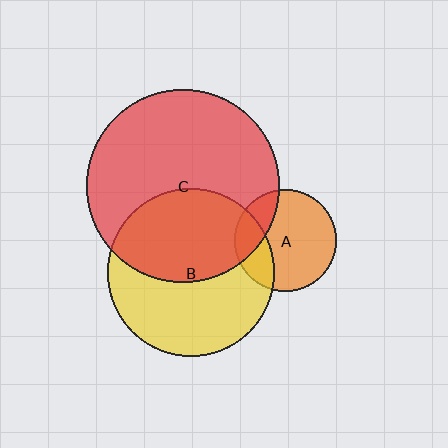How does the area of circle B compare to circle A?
Approximately 2.7 times.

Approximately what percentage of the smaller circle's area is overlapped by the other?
Approximately 20%.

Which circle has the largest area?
Circle C (red).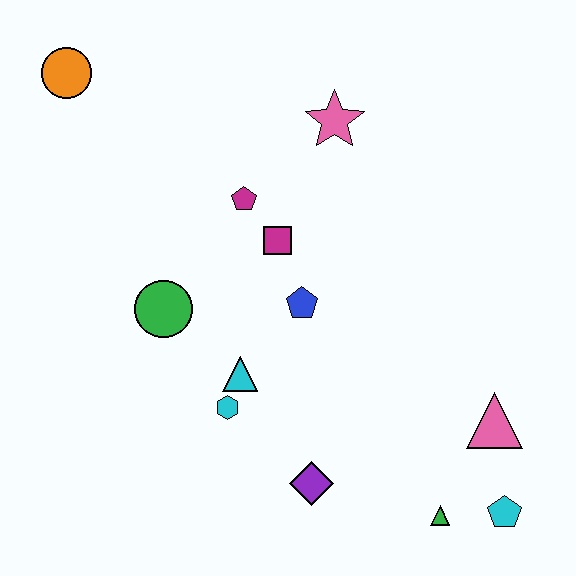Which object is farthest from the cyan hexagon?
The orange circle is farthest from the cyan hexagon.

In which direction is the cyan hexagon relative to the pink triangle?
The cyan hexagon is to the left of the pink triangle.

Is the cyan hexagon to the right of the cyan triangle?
No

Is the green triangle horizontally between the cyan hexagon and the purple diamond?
No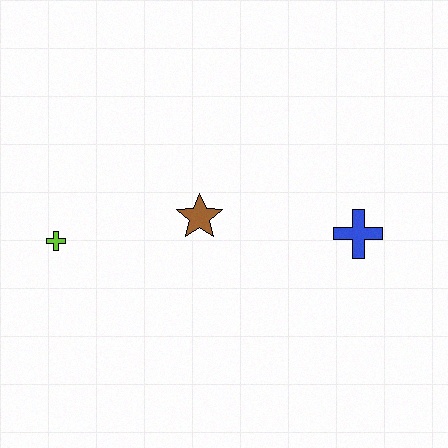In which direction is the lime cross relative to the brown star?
The lime cross is to the left of the brown star.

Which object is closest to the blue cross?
The brown star is closest to the blue cross.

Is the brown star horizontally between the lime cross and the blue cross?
Yes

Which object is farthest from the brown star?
The blue cross is farthest from the brown star.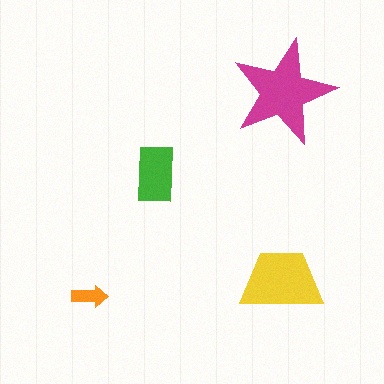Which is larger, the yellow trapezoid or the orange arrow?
The yellow trapezoid.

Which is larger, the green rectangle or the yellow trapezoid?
The yellow trapezoid.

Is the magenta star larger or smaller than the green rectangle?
Larger.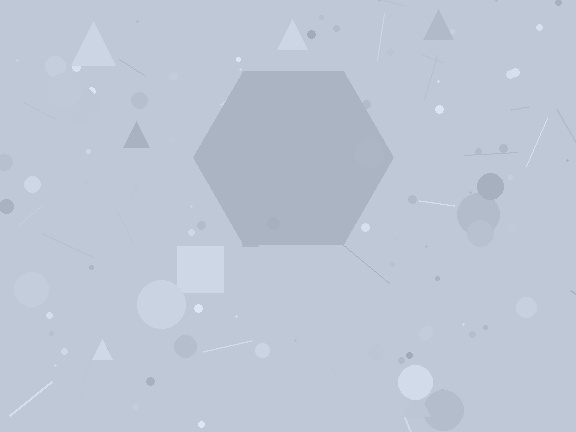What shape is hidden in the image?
A hexagon is hidden in the image.